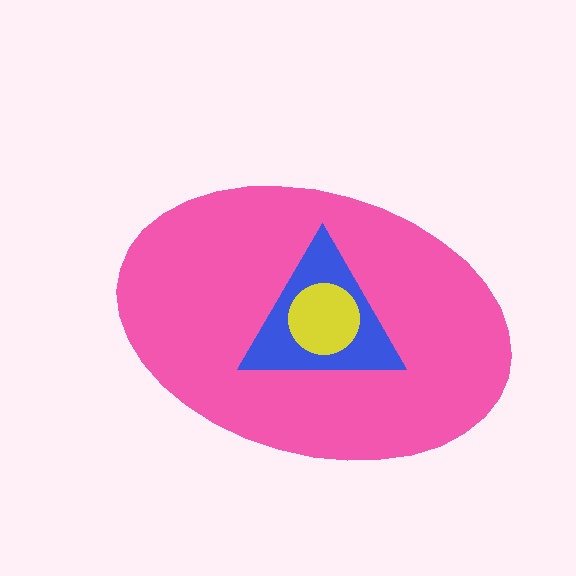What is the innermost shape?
The yellow circle.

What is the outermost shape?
The pink ellipse.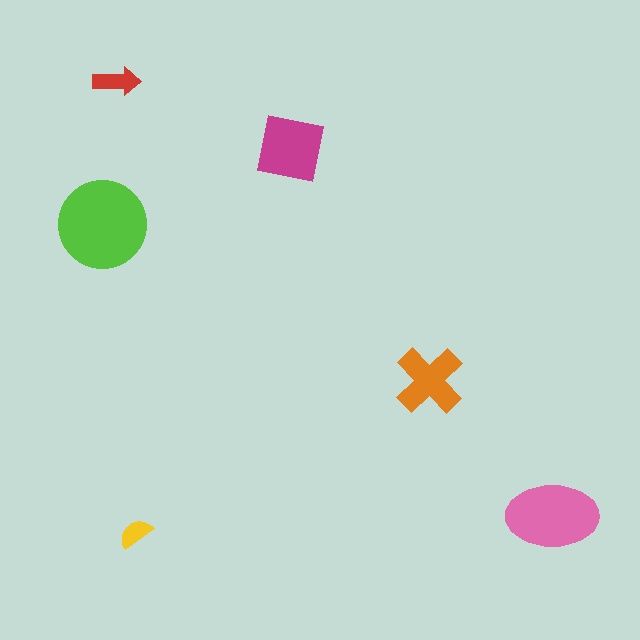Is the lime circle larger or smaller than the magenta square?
Larger.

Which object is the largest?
The lime circle.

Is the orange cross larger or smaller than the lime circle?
Smaller.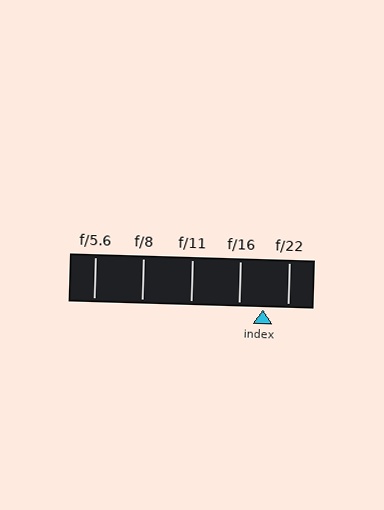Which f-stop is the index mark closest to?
The index mark is closest to f/16.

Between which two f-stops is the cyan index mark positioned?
The index mark is between f/16 and f/22.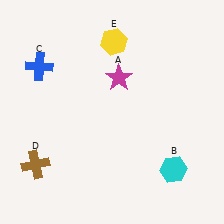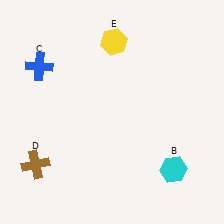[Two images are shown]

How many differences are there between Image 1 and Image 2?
There is 1 difference between the two images.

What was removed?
The magenta star (A) was removed in Image 2.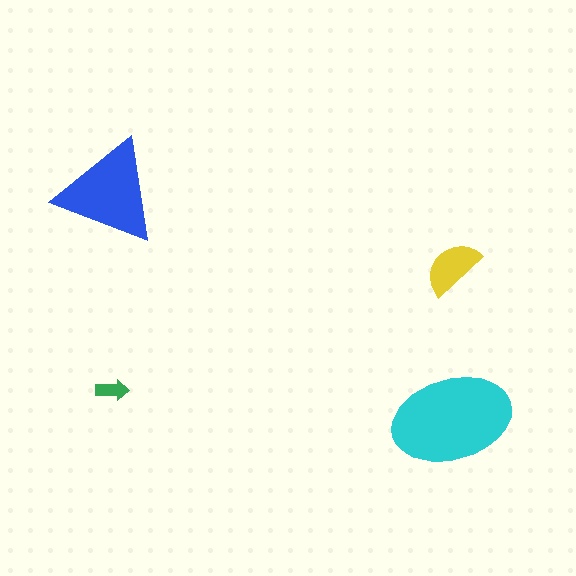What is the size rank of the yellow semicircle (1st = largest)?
3rd.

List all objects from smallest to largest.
The green arrow, the yellow semicircle, the blue triangle, the cyan ellipse.